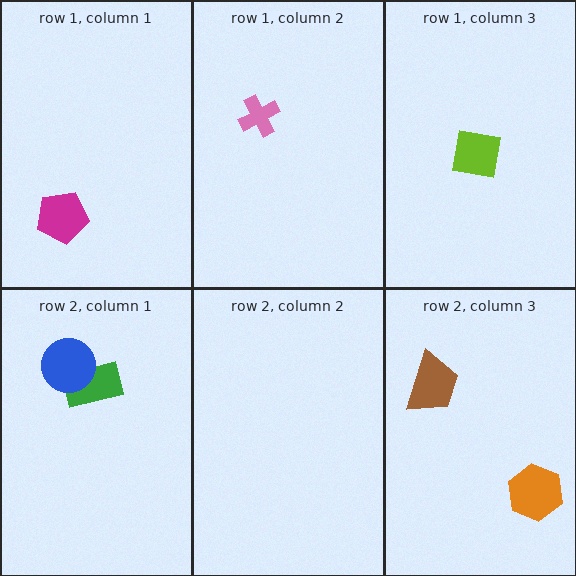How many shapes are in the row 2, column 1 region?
2.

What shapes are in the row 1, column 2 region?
The pink cross.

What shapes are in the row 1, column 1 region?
The magenta pentagon.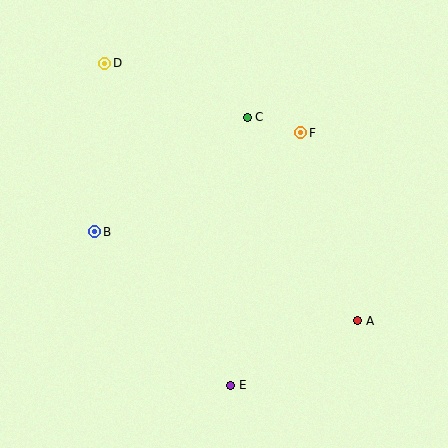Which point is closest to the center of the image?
Point C at (247, 117) is closest to the center.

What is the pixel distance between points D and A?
The distance between D and A is 361 pixels.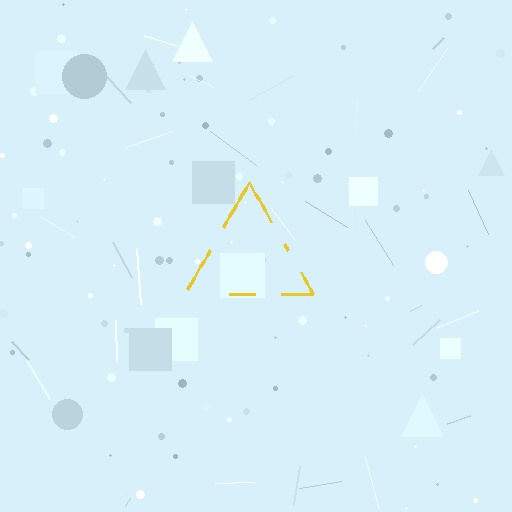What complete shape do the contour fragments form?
The contour fragments form a triangle.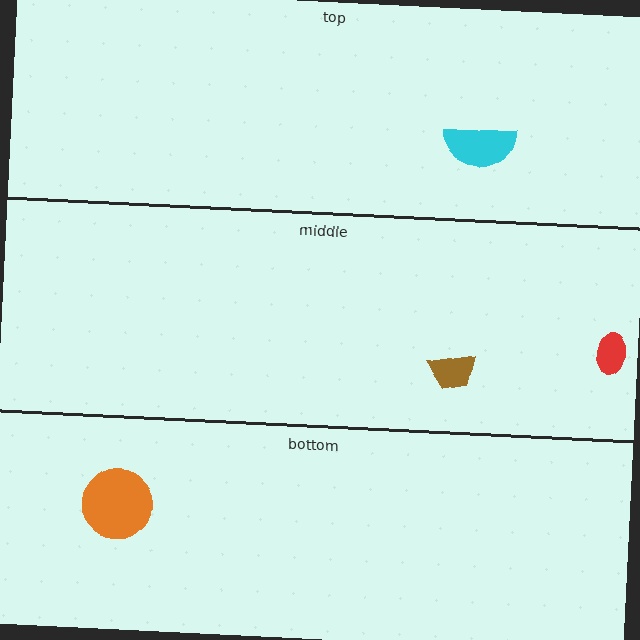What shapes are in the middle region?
The red ellipse, the brown trapezoid.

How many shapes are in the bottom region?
1.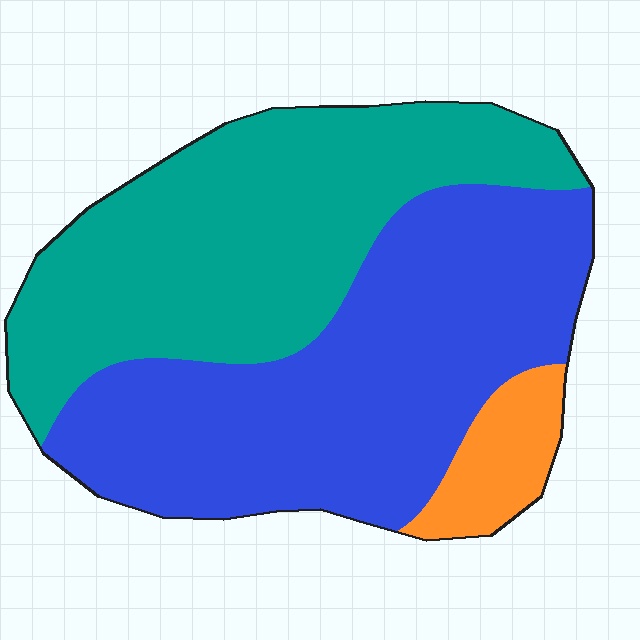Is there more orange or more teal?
Teal.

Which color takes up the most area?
Blue, at roughly 50%.